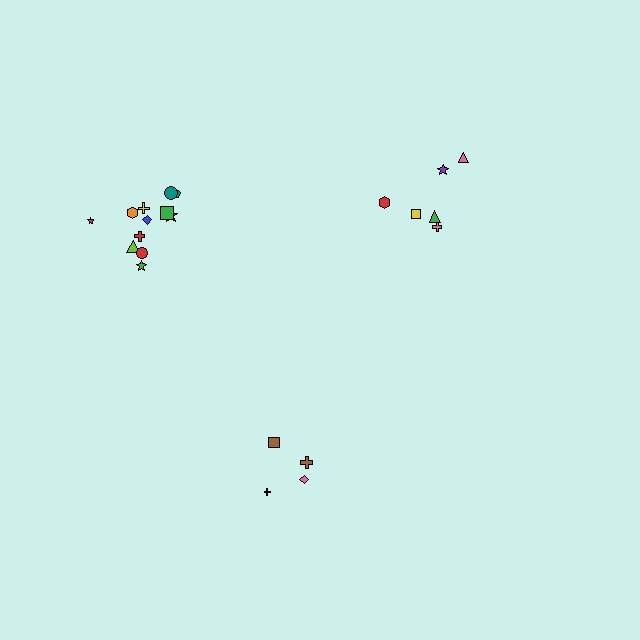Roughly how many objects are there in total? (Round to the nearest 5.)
Roughly 20 objects in total.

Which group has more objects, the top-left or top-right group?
The top-left group.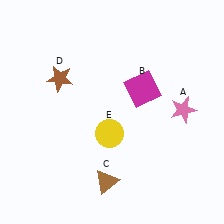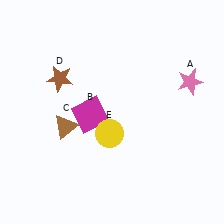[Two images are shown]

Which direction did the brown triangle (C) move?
The brown triangle (C) moved up.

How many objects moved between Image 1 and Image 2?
3 objects moved between the two images.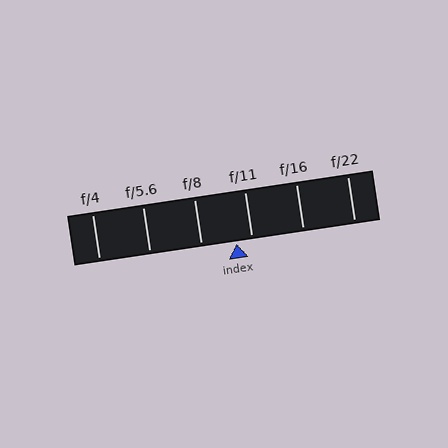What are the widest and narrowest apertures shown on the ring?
The widest aperture shown is f/4 and the narrowest is f/22.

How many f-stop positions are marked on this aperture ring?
There are 6 f-stop positions marked.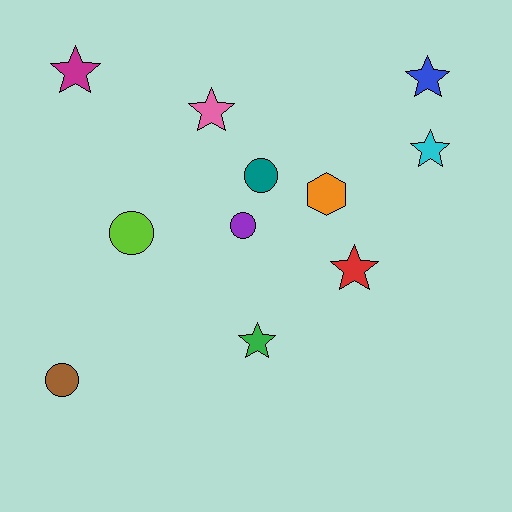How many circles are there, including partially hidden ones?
There are 4 circles.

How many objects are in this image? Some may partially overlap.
There are 11 objects.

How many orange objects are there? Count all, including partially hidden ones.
There is 1 orange object.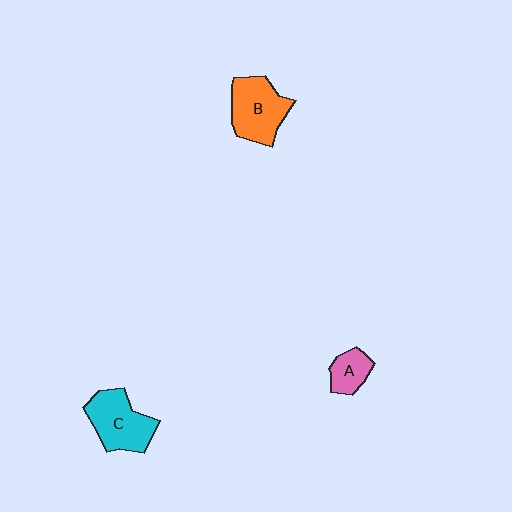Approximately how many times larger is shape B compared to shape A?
Approximately 2.1 times.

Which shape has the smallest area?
Shape A (pink).